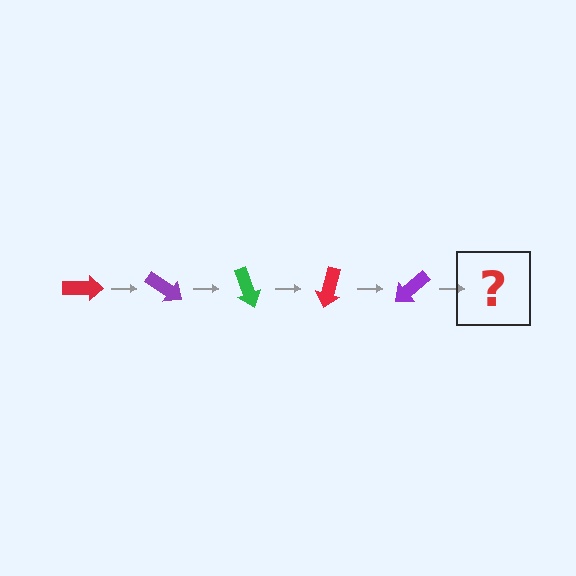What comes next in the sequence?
The next element should be a green arrow, rotated 175 degrees from the start.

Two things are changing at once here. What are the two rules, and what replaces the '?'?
The two rules are that it rotates 35 degrees each step and the color cycles through red, purple, and green. The '?' should be a green arrow, rotated 175 degrees from the start.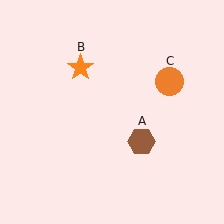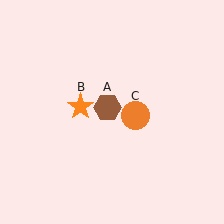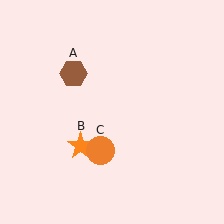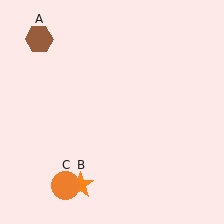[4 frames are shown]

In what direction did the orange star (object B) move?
The orange star (object B) moved down.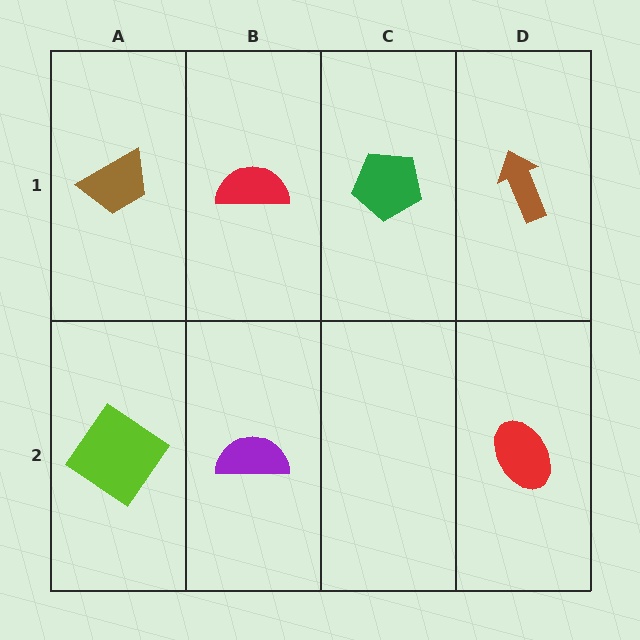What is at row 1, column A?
A brown trapezoid.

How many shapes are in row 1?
4 shapes.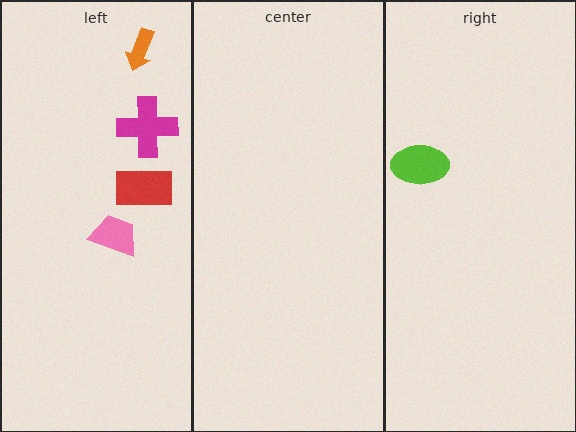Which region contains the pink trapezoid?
The left region.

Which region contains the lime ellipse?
The right region.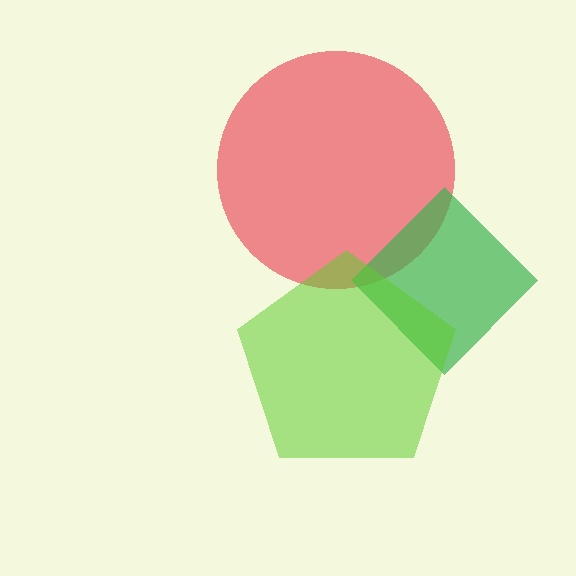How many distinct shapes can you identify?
There are 3 distinct shapes: a red circle, a green diamond, a lime pentagon.